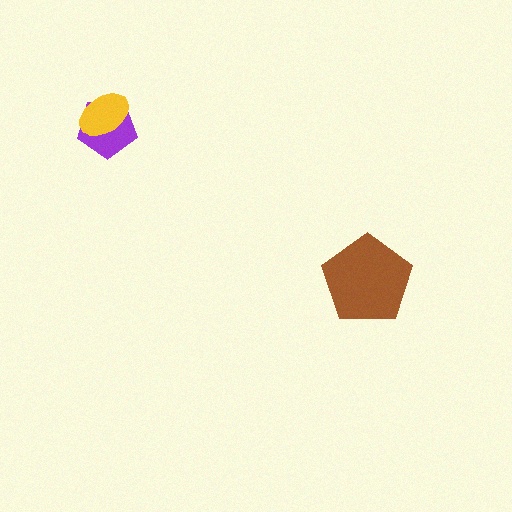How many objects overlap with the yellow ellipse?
1 object overlaps with the yellow ellipse.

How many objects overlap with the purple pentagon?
1 object overlaps with the purple pentagon.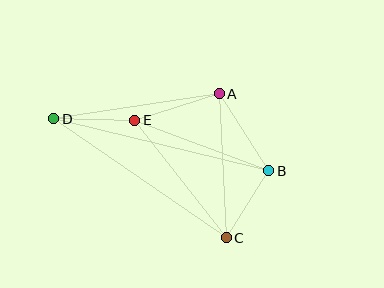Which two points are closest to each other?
Points B and C are closest to each other.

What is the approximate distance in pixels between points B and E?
The distance between B and E is approximately 144 pixels.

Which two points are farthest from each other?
Points B and D are farthest from each other.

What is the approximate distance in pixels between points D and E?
The distance between D and E is approximately 81 pixels.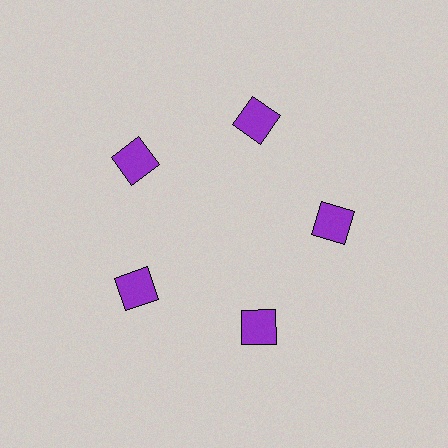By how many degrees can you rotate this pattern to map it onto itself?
The pattern maps onto itself every 72 degrees of rotation.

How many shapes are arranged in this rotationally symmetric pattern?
There are 5 shapes, arranged in 5 groups of 1.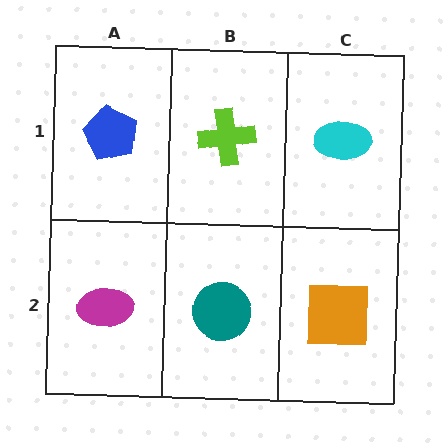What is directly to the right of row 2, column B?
An orange square.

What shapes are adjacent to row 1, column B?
A teal circle (row 2, column B), a blue pentagon (row 1, column A), a cyan ellipse (row 1, column C).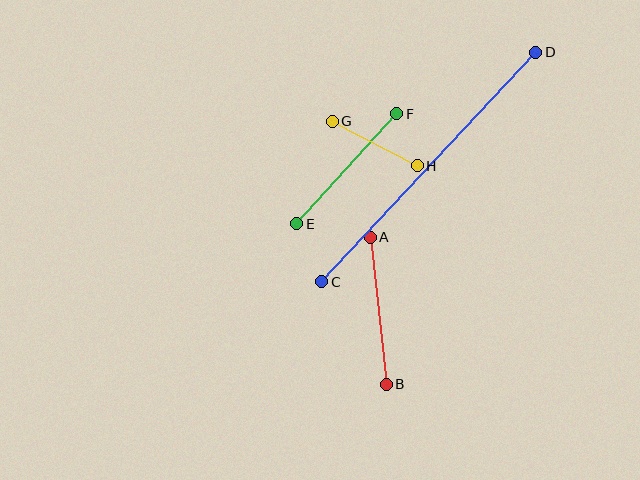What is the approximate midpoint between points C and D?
The midpoint is at approximately (429, 167) pixels.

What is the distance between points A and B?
The distance is approximately 147 pixels.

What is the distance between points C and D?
The distance is approximately 314 pixels.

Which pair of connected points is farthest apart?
Points C and D are farthest apart.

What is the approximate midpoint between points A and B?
The midpoint is at approximately (378, 311) pixels.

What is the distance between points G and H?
The distance is approximately 96 pixels.